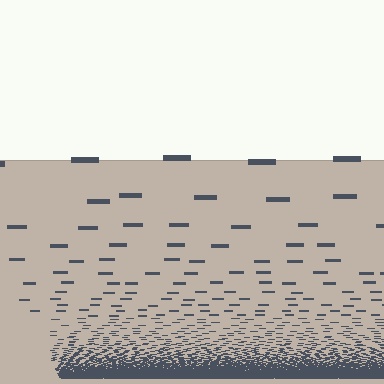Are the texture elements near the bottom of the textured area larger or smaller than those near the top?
Smaller. The gradient is inverted — elements near the bottom are smaller and denser.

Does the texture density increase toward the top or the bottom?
Density increases toward the bottom.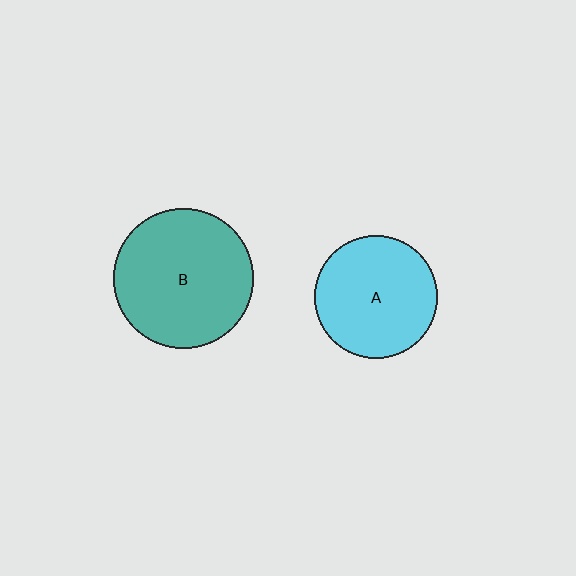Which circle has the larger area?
Circle B (teal).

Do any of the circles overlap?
No, none of the circles overlap.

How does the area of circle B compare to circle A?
Approximately 1.3 times.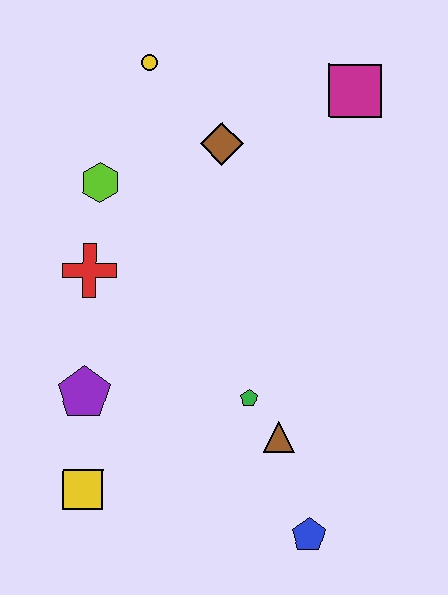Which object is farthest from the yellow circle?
The blue pentagon is farthest from the yellow circle.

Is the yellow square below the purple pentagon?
Yes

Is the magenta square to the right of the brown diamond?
Yes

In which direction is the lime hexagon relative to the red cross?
The lime hexagon is above the red cross.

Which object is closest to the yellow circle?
The brown diamond is closest to the yellow circle.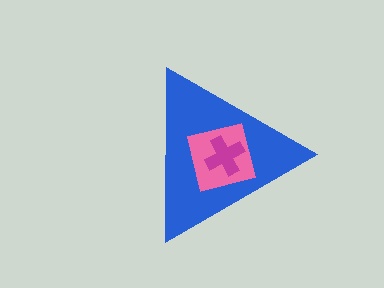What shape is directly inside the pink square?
The magenta cross.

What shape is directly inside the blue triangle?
The pink square.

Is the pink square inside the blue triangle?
Yes.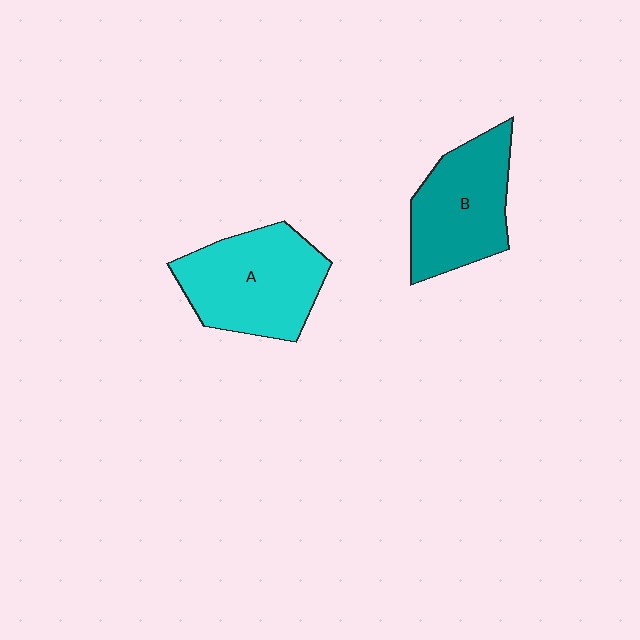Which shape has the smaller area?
Shape B (teal).